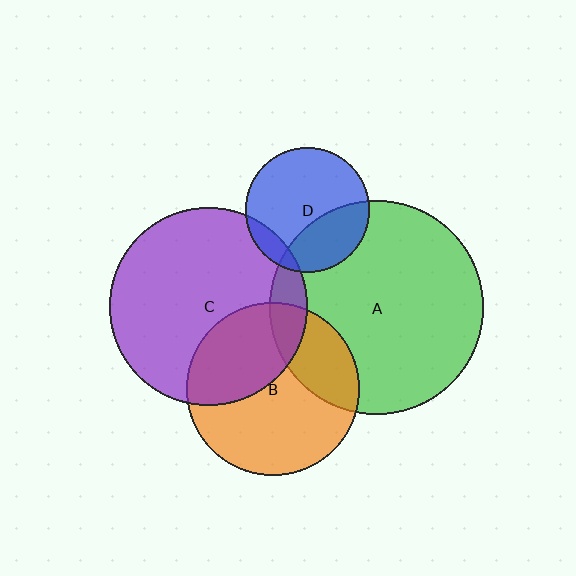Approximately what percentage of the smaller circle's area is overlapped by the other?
Approximately 10%.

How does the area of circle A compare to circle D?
Approximately 2.9 times.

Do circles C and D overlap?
Yes.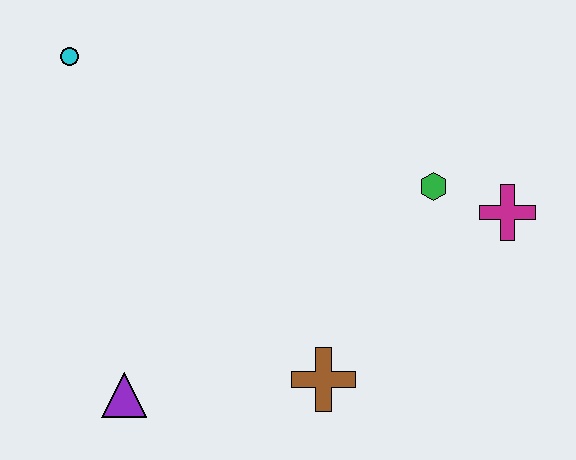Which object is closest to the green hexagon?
The magenta cross is closest to the green hexagon.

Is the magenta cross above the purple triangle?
Yes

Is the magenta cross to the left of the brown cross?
No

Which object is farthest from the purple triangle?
The magenta cross is farthest from the purple triangle.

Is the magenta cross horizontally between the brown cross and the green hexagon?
No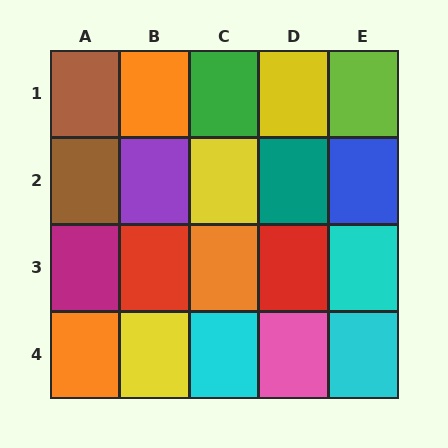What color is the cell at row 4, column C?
Cyan.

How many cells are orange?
3 cells are orange.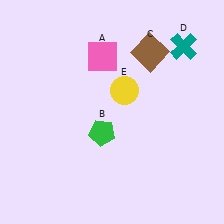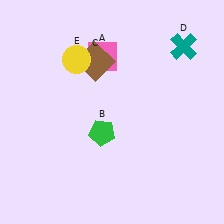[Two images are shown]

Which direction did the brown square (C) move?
The brown square (C) moved left.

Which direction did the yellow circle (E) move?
The yellow circle (E) moved left.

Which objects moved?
The objects that moved are: the brown square (C), the yellow circle (E).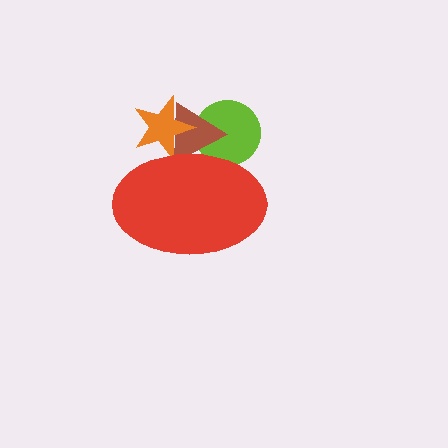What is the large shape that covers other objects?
A red ellipse.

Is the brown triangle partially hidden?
Yes, the brown triangle is partially hidden behind the red ellipse.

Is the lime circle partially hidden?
Yes, the lime circle is partially hidden behind the red ellipse.